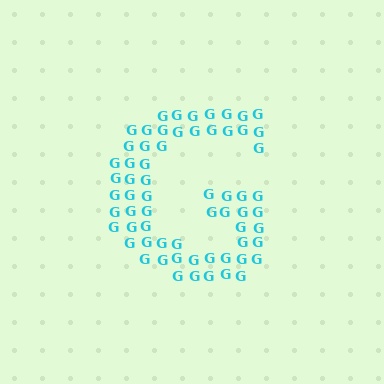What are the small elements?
The small elements are letter G's.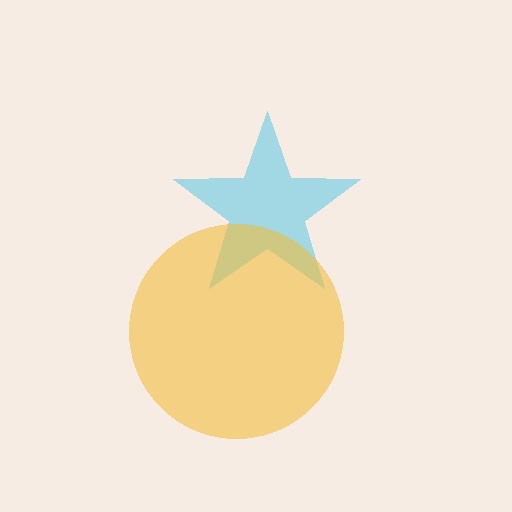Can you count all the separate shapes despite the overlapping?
Yes, there are 2 separate shapes.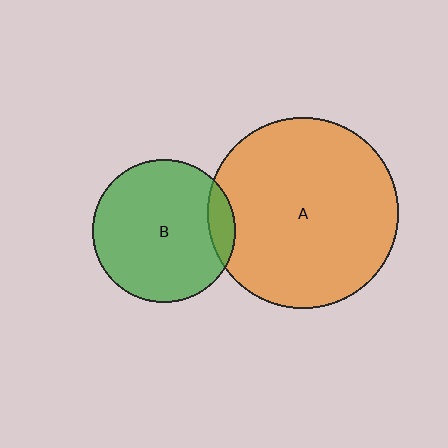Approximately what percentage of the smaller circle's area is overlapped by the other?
Approximately 10%.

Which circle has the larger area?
Circle A (orange).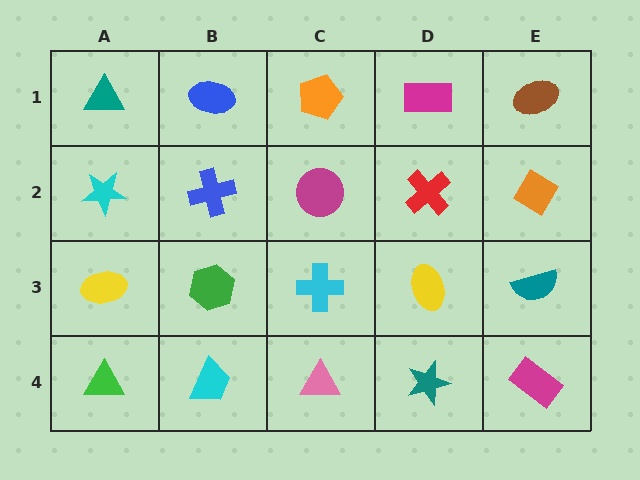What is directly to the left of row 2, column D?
A magenta circle.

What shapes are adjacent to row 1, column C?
A magenta circle (row 2, column C), a blue ellipse (row 1, column B), a magenta rectangle (row 1, column D).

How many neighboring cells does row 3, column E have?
3.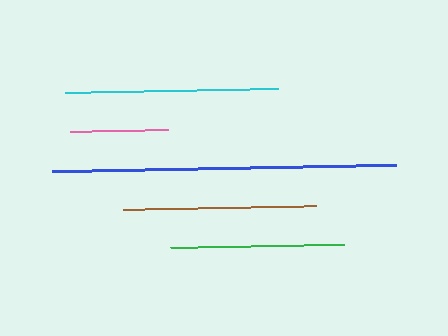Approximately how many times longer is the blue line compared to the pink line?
The blue line is approximately 3.5 times the length of the pink line.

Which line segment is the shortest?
The pink line is the shortest at approximately 98 pixels.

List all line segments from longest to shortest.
From longest to shortest: blue, cyan, brown, green, pink.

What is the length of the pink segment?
The pink segment is approximately 98 pixels long.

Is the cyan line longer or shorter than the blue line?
The blue line is longer than the cyan line.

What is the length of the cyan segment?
The cyan segment is approximately 213 pixels long.